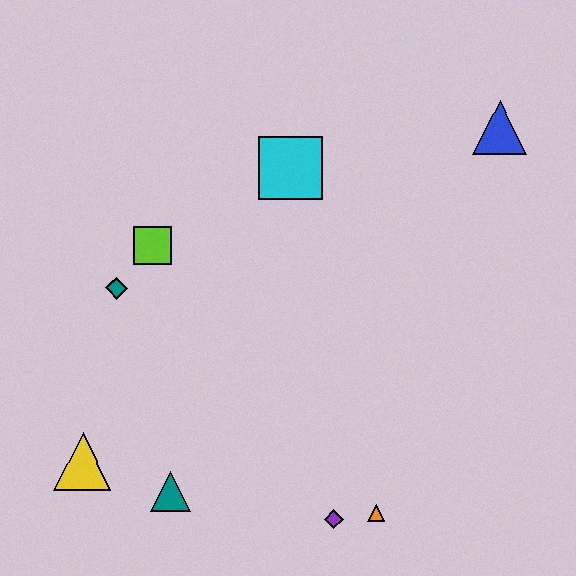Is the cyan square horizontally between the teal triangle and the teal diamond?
No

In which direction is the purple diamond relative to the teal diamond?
The purple diamond is below the teal diamond.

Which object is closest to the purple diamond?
The orange triangle is closest to the purple diamond.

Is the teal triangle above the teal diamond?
No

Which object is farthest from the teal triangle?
The blue triangle is farthest from the teal triangle.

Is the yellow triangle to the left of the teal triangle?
Yes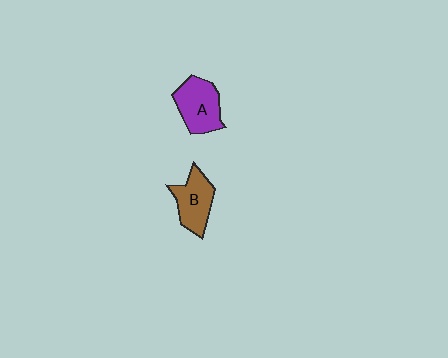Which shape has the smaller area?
Shape B (brown).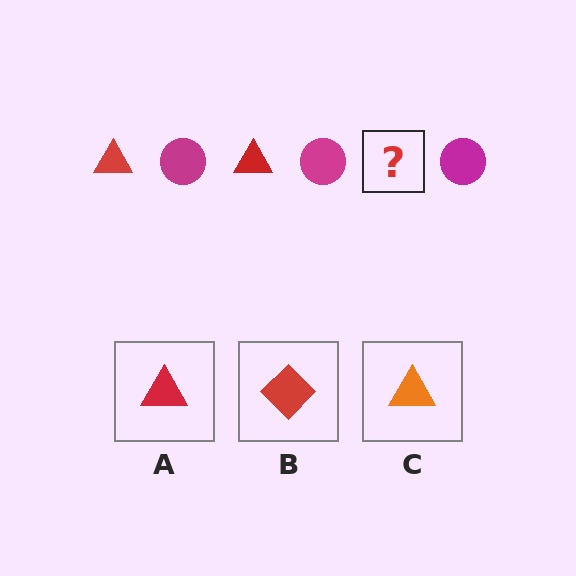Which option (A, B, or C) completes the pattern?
A.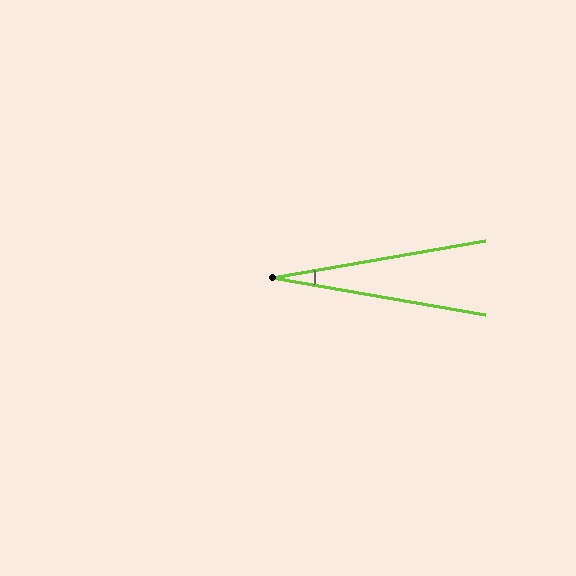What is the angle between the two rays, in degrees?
Approximately 20 degrees.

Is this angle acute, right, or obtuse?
It is acute.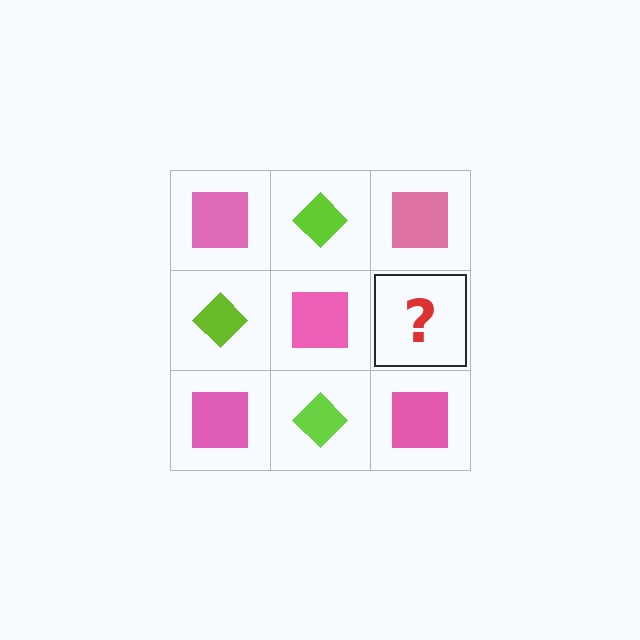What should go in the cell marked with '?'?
The missing cell should contain a lime diamond.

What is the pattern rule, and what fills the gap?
The rule is that it alternates pink square and lime diamond in a checkerboard pattern. The gap should be filled with a lime diamond.